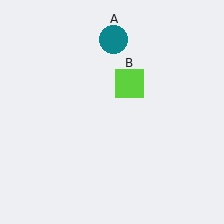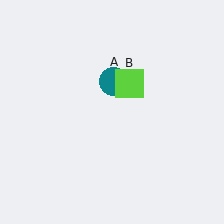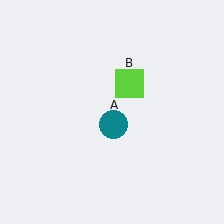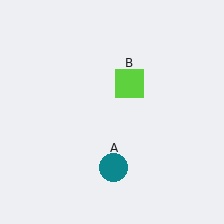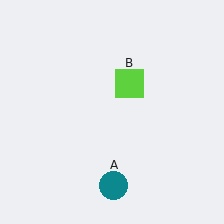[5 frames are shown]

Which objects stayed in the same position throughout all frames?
Lime square (object B) remained stationary.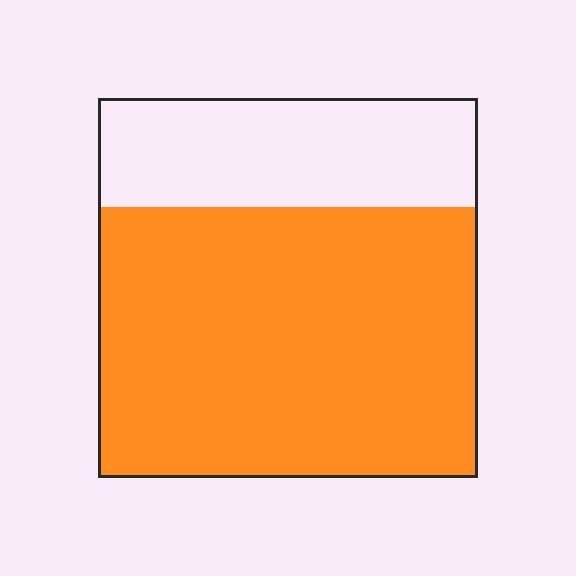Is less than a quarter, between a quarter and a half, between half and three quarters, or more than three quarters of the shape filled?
Between half and three quarters.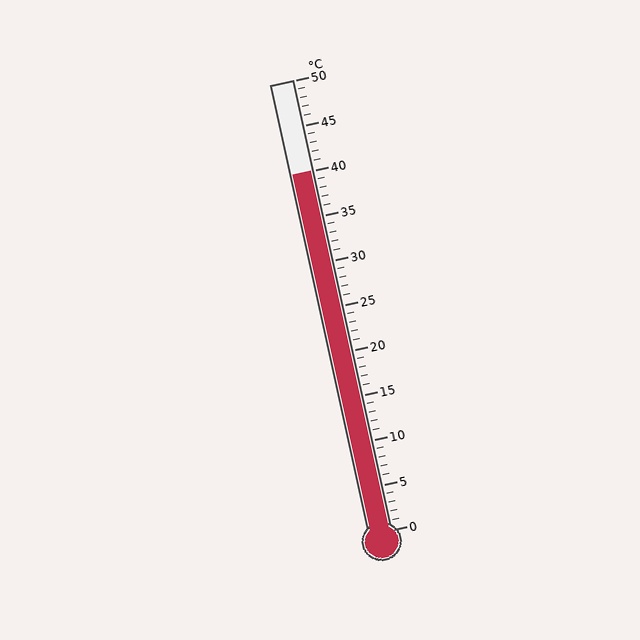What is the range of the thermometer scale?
The thermometer scale ranges from 0°C to 50°C.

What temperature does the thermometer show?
The thermometer shows approximately 40°C.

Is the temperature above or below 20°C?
The temperature is above 20°C.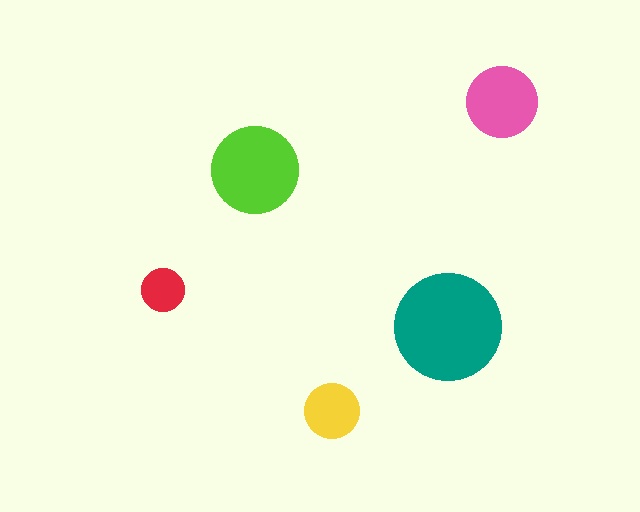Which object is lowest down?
The yellow circle is bottommost.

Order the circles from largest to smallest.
the teal one, the lime one, the pink one, the yellow one, the red one.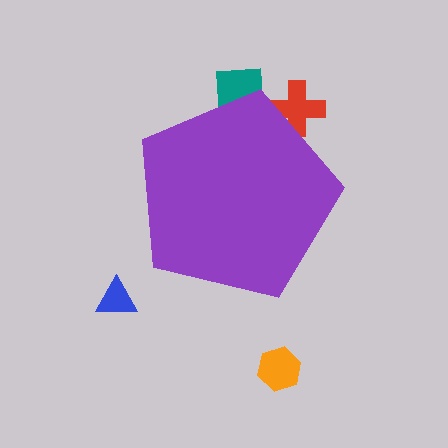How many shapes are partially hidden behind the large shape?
2 shapes are partially hidden.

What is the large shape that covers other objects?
A purple pentagon.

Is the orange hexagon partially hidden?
No, the orange hexagon is fully visible.